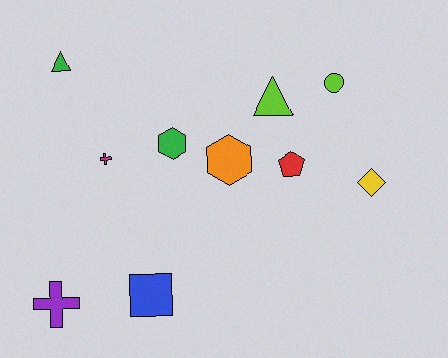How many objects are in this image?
There are 10 objects.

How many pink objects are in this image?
There are no pink objects.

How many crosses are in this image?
There are 2 crosses.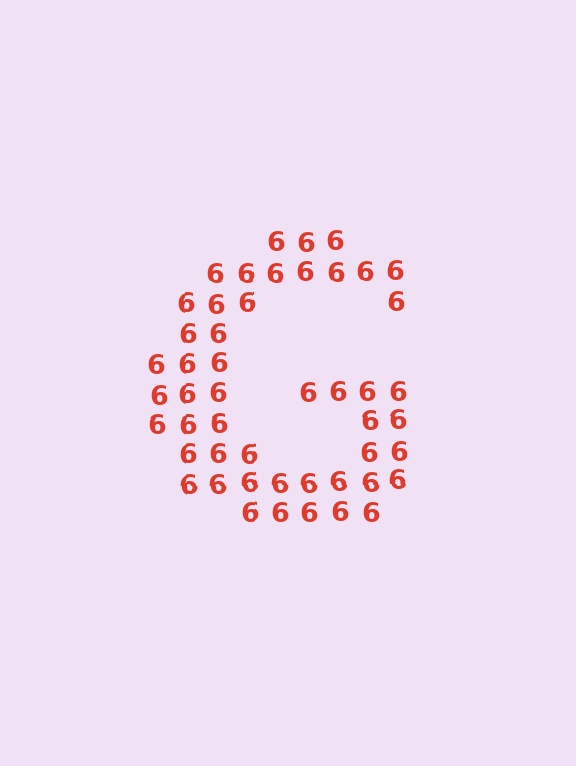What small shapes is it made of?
It is made of small digit 6's.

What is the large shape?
The large shape is the letter G.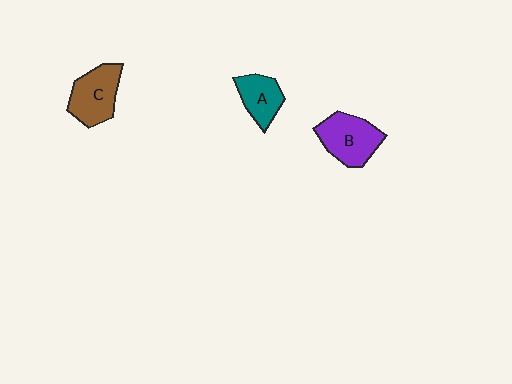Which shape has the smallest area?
Shape A (teal).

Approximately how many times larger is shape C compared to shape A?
Approximately 1.3 times.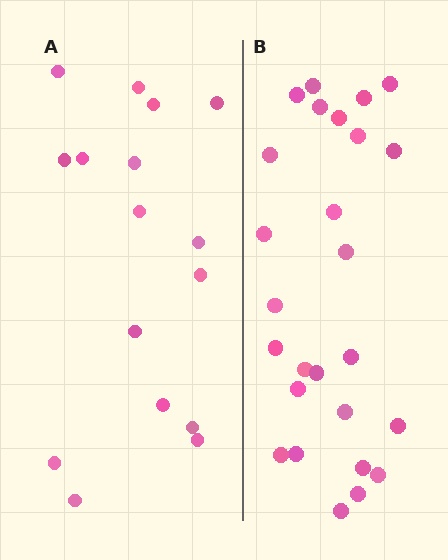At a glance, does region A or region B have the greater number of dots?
Region B (the right region) has more dots.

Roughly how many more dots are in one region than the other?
Region B has roughly 10 or so more dots than region A.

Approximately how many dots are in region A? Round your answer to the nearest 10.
About 20 dots. (The exact count is 16, which rounds to 20.)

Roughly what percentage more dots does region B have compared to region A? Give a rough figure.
About 60% more.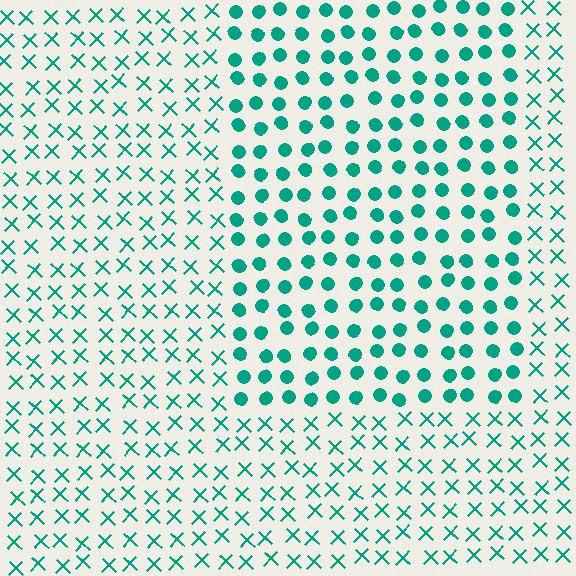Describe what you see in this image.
The image is filled with small teal elements arranged in a uniform grid. A rectangle-shaped region contains circles, while the surrounding area contains X marks. The boundary is defined purely by the change in element shape.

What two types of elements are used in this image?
The image uses circles inside the rectangle region and X marks outside it.